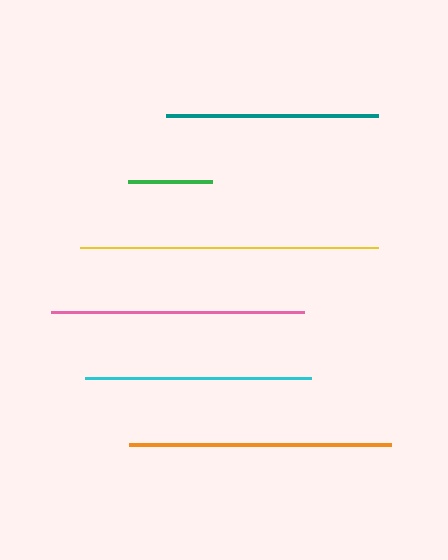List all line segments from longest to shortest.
From longest to shortest: yellow, orange, pink, cyan, teal, green.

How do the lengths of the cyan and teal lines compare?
The cyan and teal lines are approximately the same length.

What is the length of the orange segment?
The orange segment is approximately 261 pixels long.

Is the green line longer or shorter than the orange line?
The orange line is longer than the green line.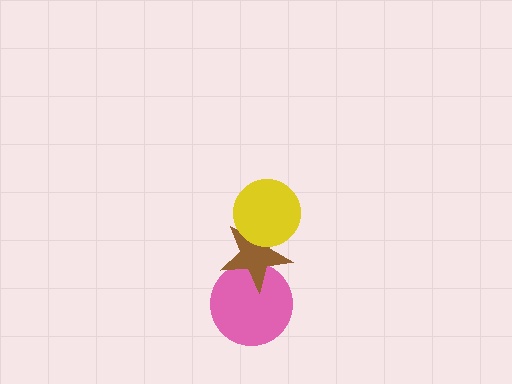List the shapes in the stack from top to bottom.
From top to bottom: the yellow circle, the brown star, the pink circle.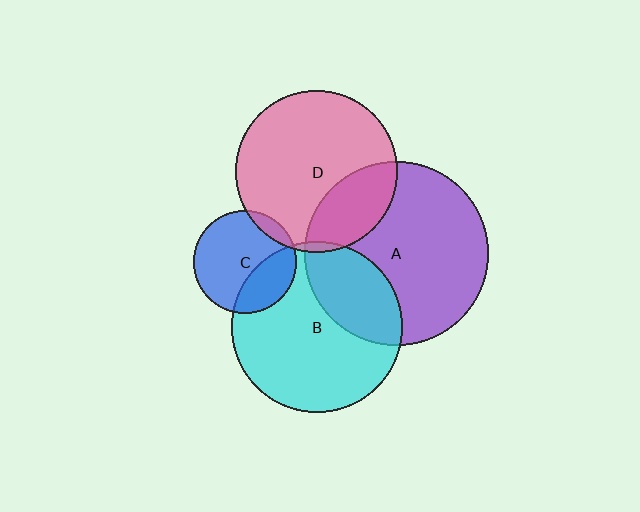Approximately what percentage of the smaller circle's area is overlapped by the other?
Approximately 30%.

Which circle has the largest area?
Circle A (purple).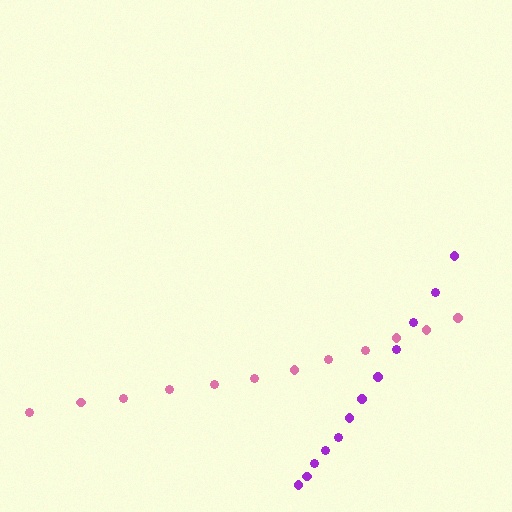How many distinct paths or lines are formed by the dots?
There are 2 distinct paths.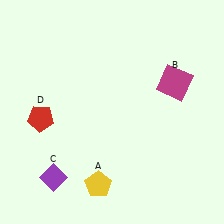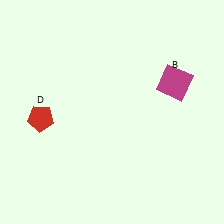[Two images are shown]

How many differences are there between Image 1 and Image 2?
There are 2 differences between the two images.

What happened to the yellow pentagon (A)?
The yellow pentagon (A) was removed in Image 2. It was in the bottom-left area of Image 1.